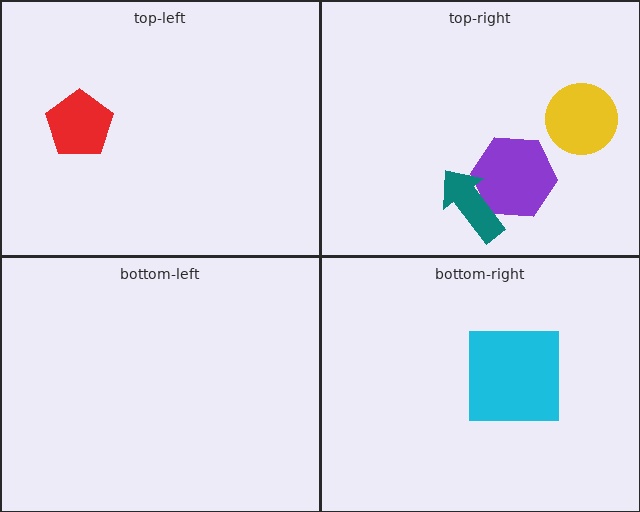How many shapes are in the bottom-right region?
1.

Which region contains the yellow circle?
The top-right region.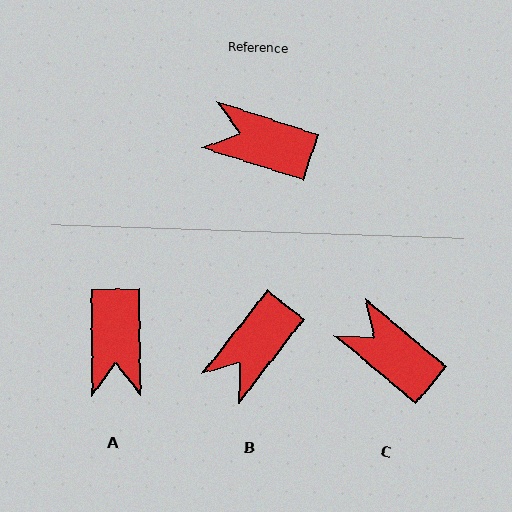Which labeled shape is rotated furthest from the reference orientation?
A, about 108 degrees away.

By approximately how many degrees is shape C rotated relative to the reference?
Approximately 22 degrees clockwise.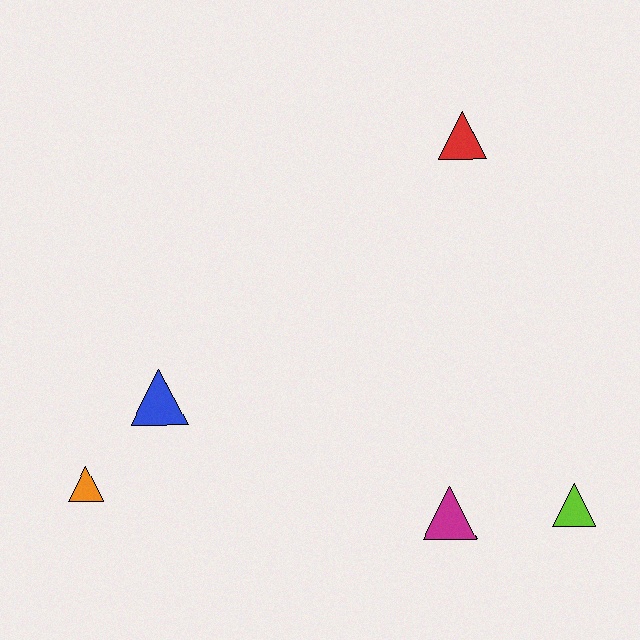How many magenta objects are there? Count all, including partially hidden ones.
There is 1 magenta object.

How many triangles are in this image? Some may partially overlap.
There are 5 triangles.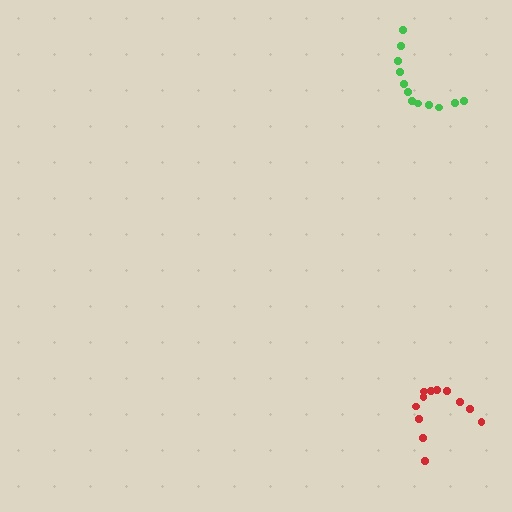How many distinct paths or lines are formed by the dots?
There are 2 distinct paths.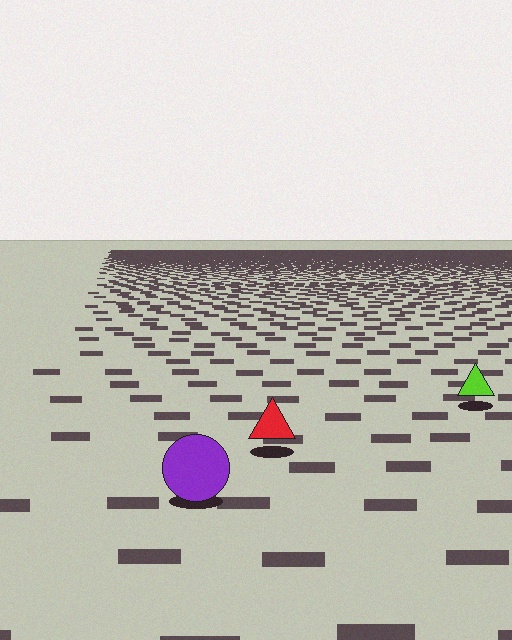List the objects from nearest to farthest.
From nearest to farthest: the purple circle, the red triangle, the lime triangle.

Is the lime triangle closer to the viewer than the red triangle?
No. The red triangle is closer — you can tell from the texture gradient: the ground texture is coarser near it.